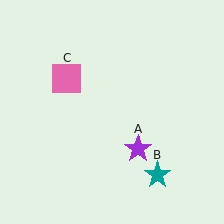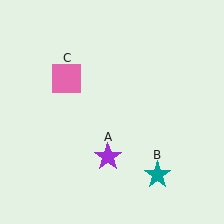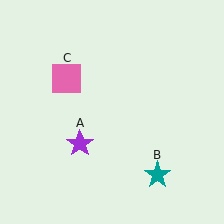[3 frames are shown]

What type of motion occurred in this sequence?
The purple star (object A) rotated clockwise around the center of the scene.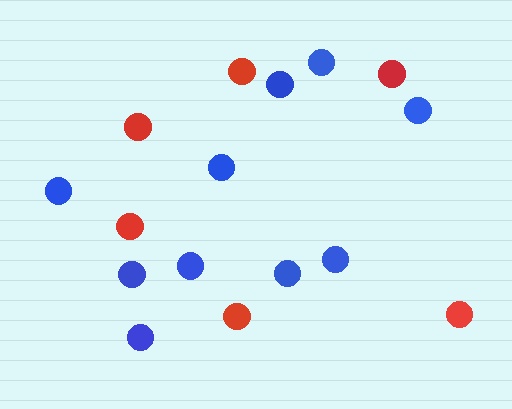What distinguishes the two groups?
There are 2 groups: one group of red circles (6) and one group of blue circles (10).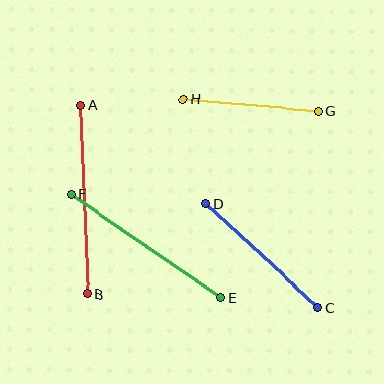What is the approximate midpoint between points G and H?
The midpoint is at approximately (251, 105) pixels.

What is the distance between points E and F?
The distance is approximately 182 pixels.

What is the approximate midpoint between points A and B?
The midpoint is at approximately (85, 200) pixels.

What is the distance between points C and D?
The distance is approximately 153 pixels.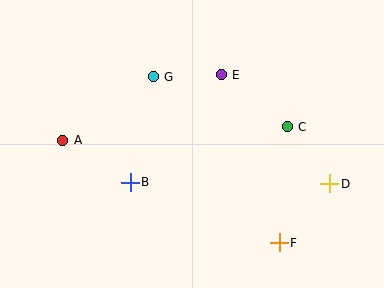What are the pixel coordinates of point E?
Point E is at (221, 75).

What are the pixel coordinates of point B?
Point B is at (130, 182).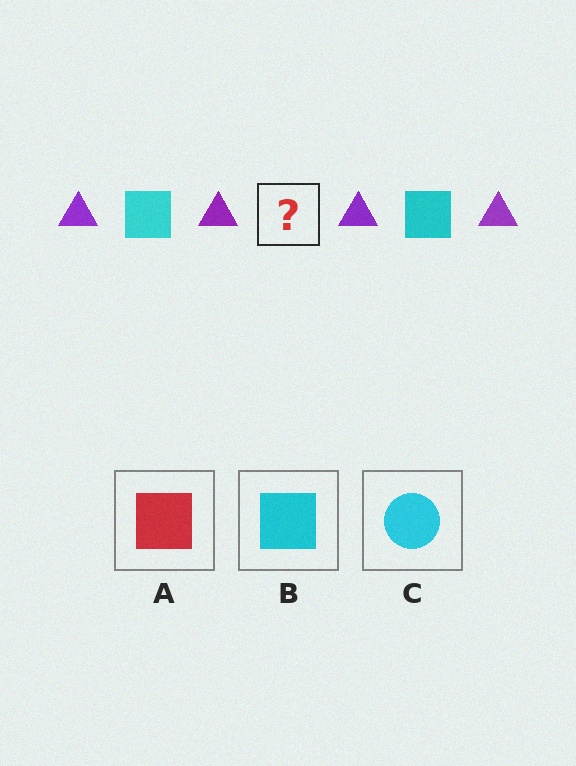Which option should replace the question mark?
Option B.